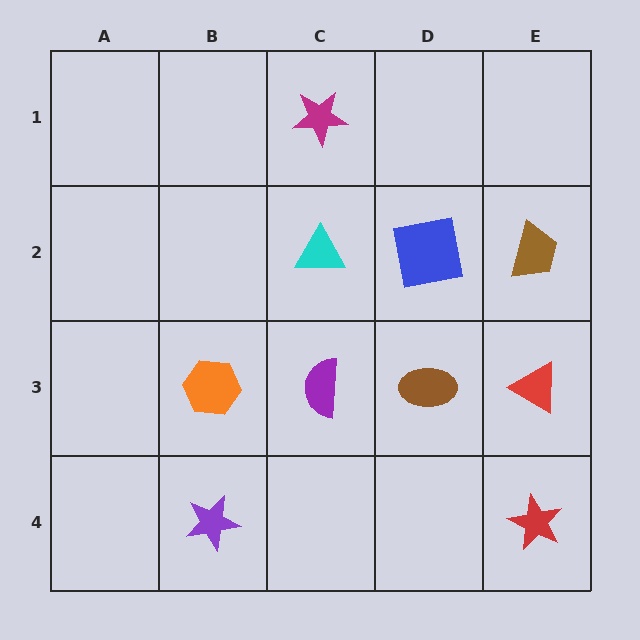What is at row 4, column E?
A red star.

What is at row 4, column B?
A purple star.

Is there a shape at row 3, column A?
No, that cell is empty.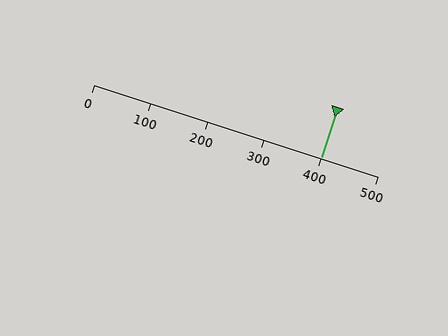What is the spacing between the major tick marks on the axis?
The major ticks are spaced 100 apart.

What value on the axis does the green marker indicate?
The marker indicates approximately 400.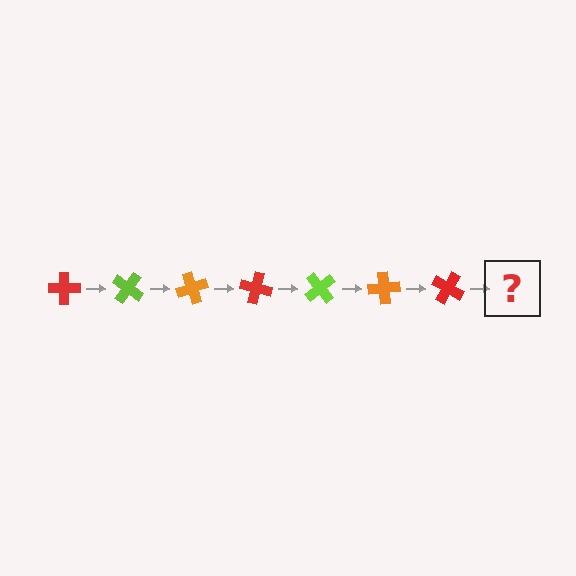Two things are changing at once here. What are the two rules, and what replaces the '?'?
The two rules are that it rotates 35 degrees each step and the color cycles through red, lime, and orange. The '?' should be a lime cross, rotated 245 degrees from the start.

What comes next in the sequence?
The next element should be a lime cross, rotated 245 degrees from the start.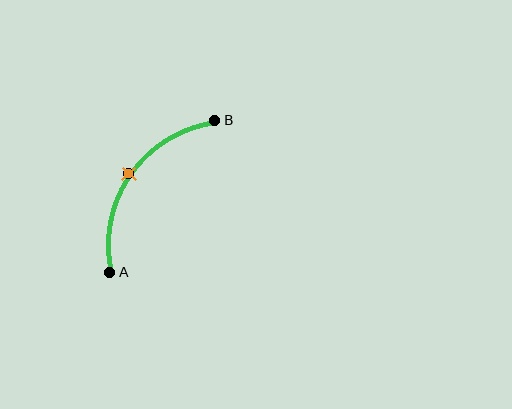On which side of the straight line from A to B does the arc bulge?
The arc bulges above and to the left of the straight line connecting A and B.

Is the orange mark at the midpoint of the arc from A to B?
Yes. The orange mark lies on the arc at equal arc-length from both A and B — it is the arc midpoint.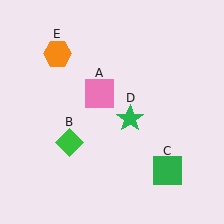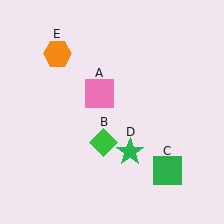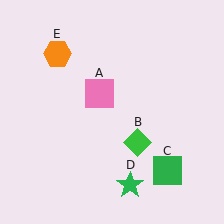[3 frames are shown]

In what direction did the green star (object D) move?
The green star (object D) moved down.